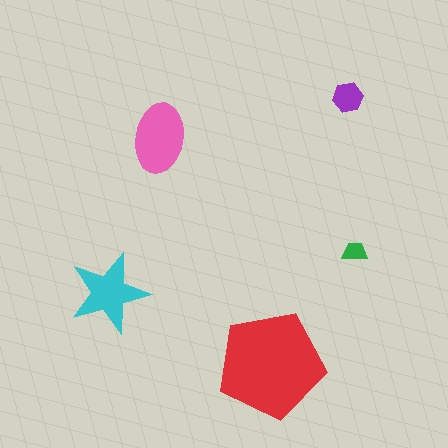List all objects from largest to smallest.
The red pentagon, the pink ellipse, the cyan star, the purple hexagon, the green trapezoid.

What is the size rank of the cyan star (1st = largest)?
3rd.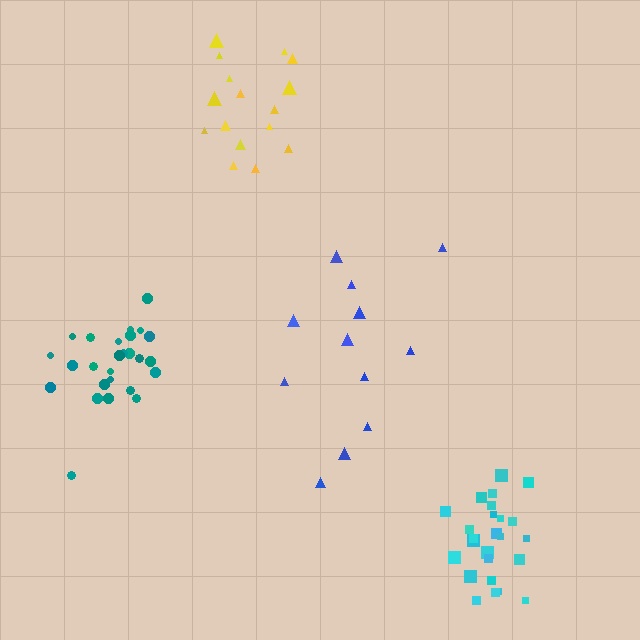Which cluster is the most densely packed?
Cyan.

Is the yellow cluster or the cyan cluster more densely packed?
Cyan.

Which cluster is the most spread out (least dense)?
Blue.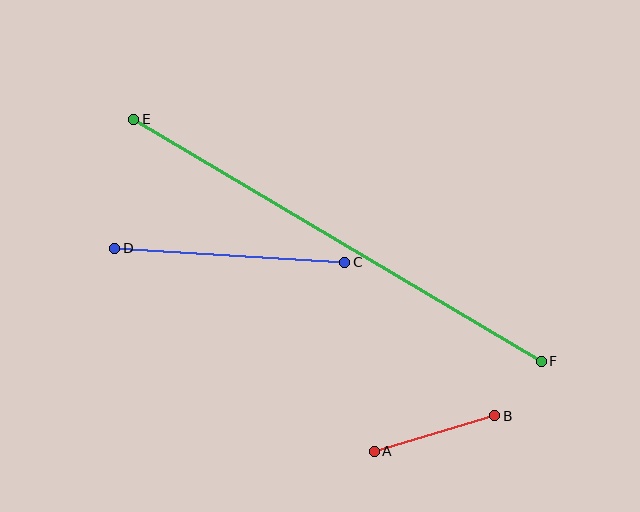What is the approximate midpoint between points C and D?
The midpoint is at approximately (230, 255) pixels.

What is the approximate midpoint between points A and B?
The midpoint is at approximately (434, 433) pixels.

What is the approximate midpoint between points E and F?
The midpoint is at approximately (338, 240) pixels.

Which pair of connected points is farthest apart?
Points E and F are farthest apart.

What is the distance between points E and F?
The distance is approximately 474 pixels.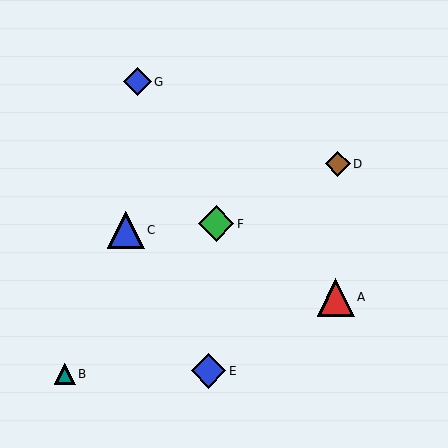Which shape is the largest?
The red triangle (labeled A) is the largest.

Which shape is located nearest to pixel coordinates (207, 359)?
The blue diamond (labeled E) at (208, 371) is nearest to that location.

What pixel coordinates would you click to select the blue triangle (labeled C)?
Click at (126, 230) to select the blue triangle C.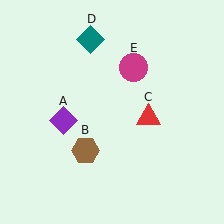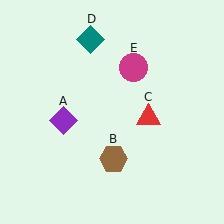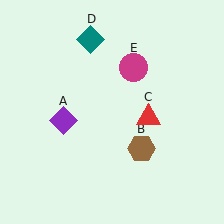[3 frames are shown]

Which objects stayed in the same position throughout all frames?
Purple diamond (object A) and red triangle (object C) and teal diamond (object D) and magenta circle (object E) remained stationary.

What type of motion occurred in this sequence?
The brown hexagon (object B) rotated counterclockwise around the center of the scene.